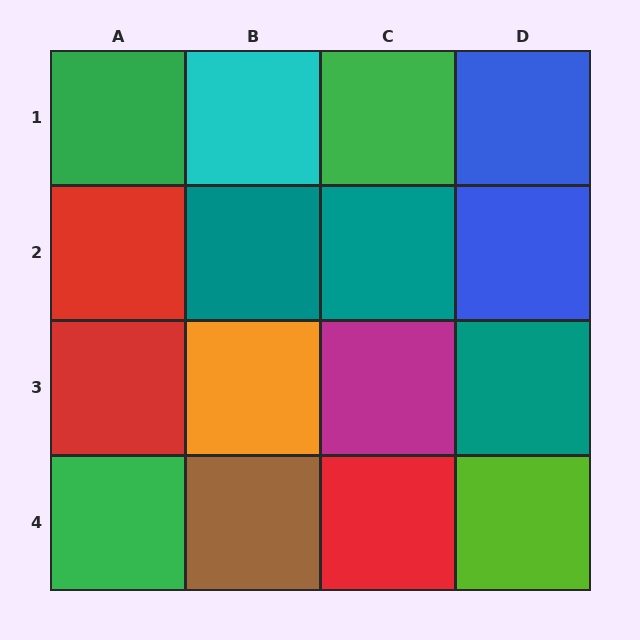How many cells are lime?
1 cell is lime.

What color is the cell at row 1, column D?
Blue.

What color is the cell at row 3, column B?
Orange.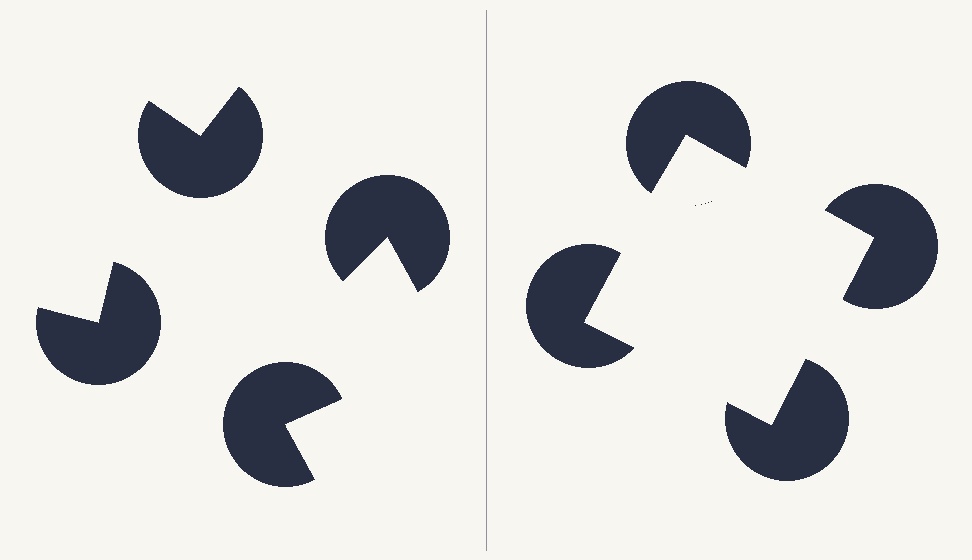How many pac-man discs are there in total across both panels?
8 — 4 on each side.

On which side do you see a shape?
An illusory square appears on the right side. On the left side the wedge cuts are rotated, so no coherent shape forms.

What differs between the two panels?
The pac-man discs are positioned identically on both sides; only the wedge orientations differ. On the right they align to a square; on the left they are misaligned.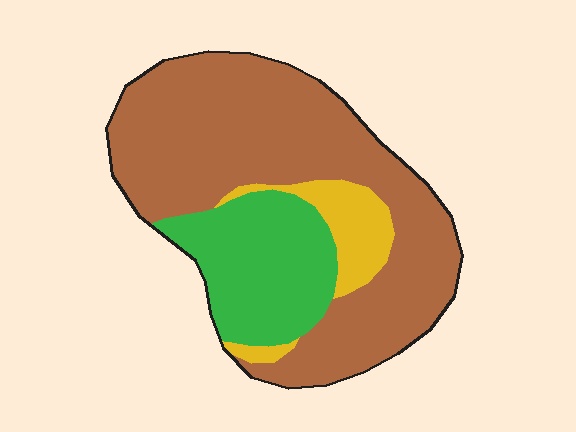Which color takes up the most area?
Brown, at roughly 65%.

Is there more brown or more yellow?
Brown.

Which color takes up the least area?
Yellow, at roughly 10%.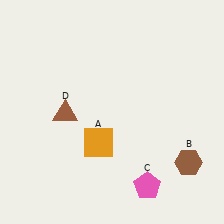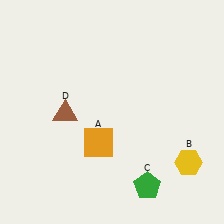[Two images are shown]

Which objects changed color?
B changed from brown to yellow. C changed from pink to green.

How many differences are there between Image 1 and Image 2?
There are 2 differences between the two images.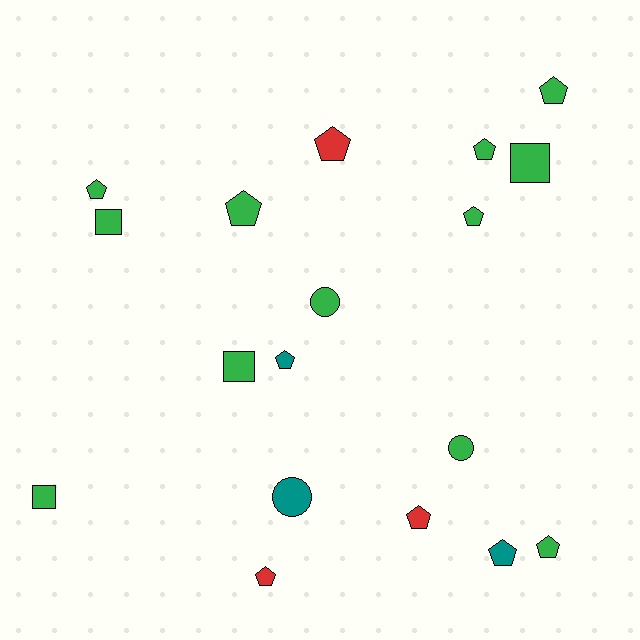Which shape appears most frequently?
Pentagon, with 11 objects.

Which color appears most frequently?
Green, with 12 objects.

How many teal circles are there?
There is 1 teal circle.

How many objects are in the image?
There are 18 objects.